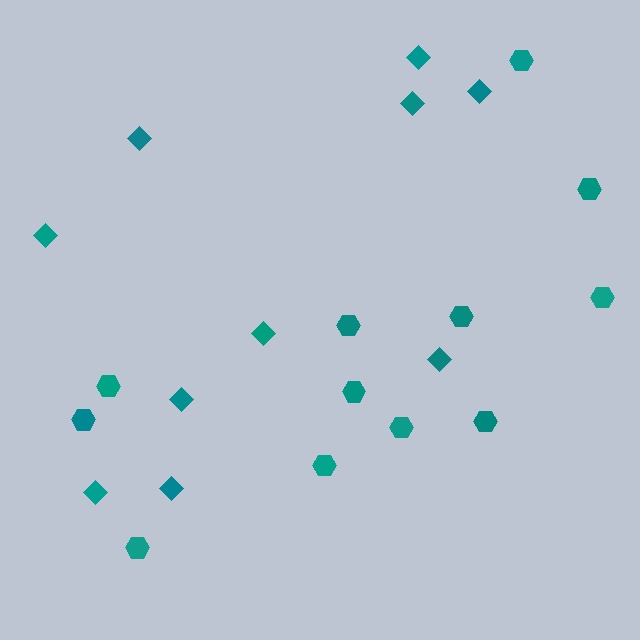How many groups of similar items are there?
There are 2 groups: one group of diamonds (10) and one group of hexagons (12).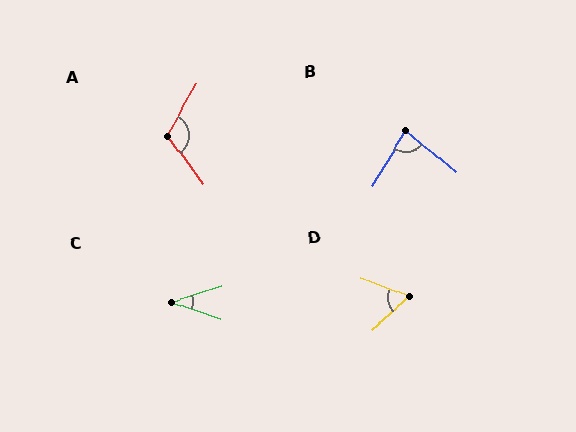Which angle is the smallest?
C, at approximately 36 degrees.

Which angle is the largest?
A, at approximately 114 degrees.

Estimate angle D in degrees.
Approximately 62 degrees.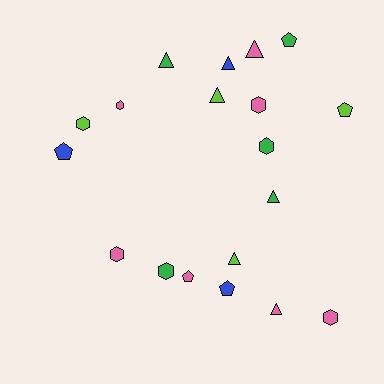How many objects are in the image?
There are 19 objects.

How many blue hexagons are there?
There are no blue hexagons.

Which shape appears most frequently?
Triangle, with 7 objects.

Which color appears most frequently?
Pink, with 7 objects.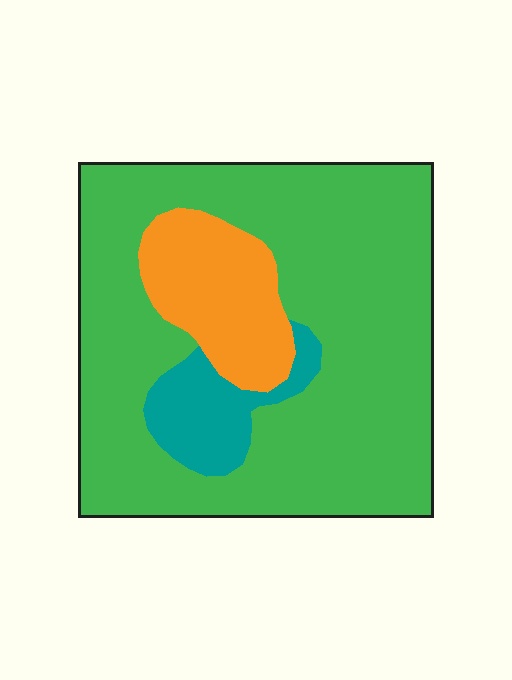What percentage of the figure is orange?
Orange covers around 15% of the figure.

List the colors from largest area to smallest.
From largest to smallest: green, orange, teal.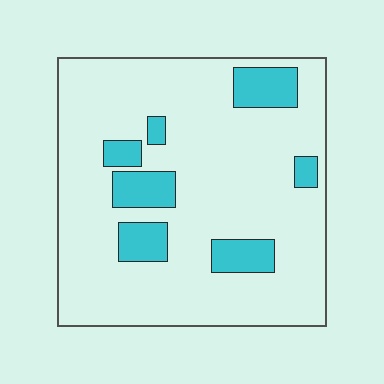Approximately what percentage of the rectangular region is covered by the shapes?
Approximately 15%.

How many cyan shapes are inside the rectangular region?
7.